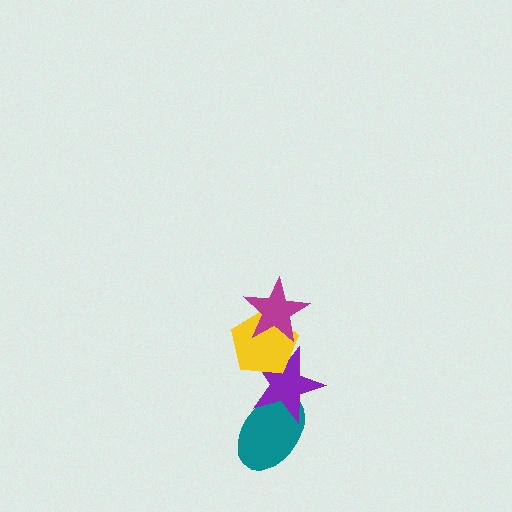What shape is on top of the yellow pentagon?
The magenta star is on top of the yellow pentagon.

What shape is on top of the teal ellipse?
The purple star is on top of the teal ellipse.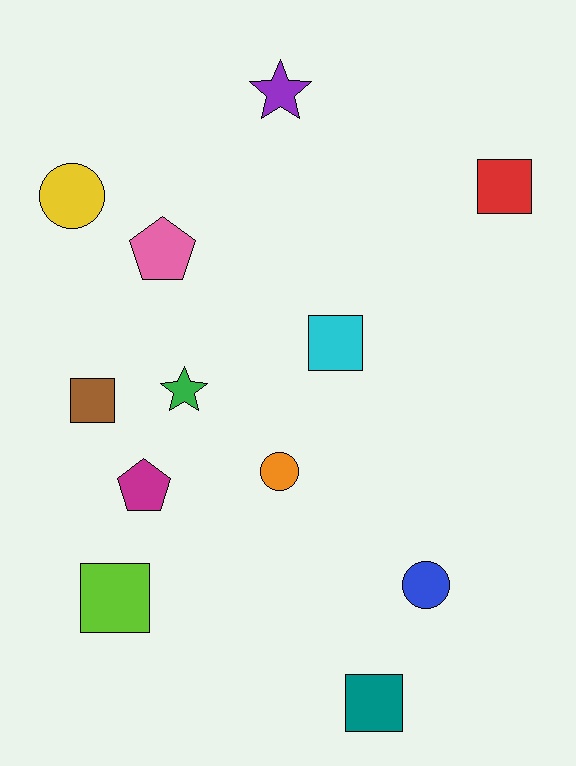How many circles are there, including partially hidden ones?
There are 3 circles.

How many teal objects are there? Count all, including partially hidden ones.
There is 1 teal object.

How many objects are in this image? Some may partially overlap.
There are 12 objects.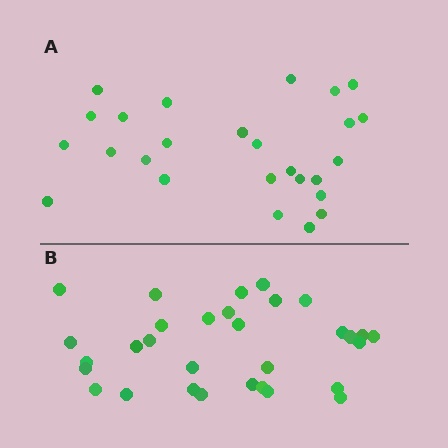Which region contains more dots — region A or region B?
Region B (the bottom region) has more dots.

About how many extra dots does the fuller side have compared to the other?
Region B has about 5 more dots than region A.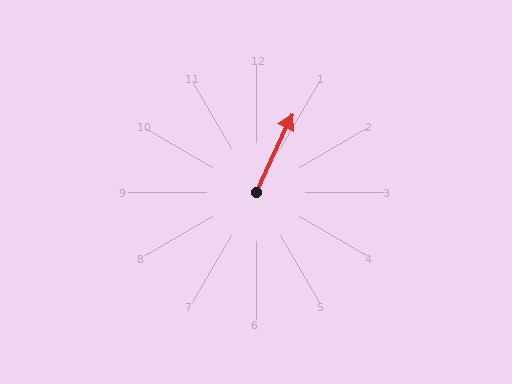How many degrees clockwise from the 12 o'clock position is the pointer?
Approximately 25 degrees.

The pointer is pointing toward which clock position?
Roughly 1 o'clock.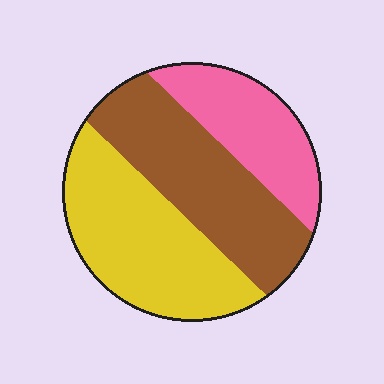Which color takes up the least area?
Pink, at roughly 25%.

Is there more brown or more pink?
Brown.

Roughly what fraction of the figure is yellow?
Yellow covers about 40% of the figure.